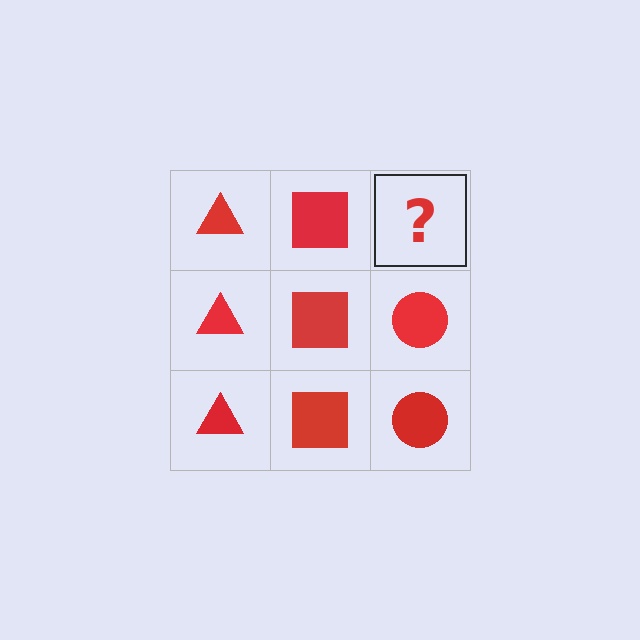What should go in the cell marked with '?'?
The missing cell should contain a red circle.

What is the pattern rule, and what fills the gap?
The rule is that each column has a consistent shape. The gap should be filled with a red circle.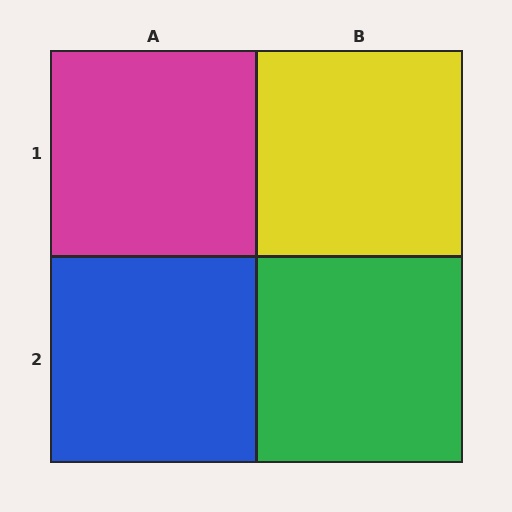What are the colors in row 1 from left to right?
Magenta, yellow.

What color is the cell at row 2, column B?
Green.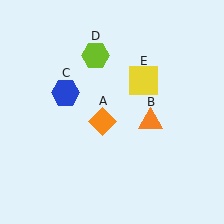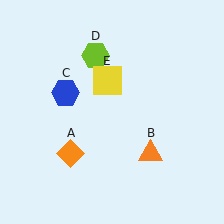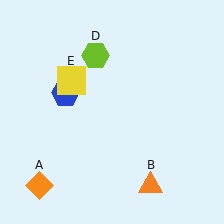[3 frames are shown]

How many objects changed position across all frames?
3 objects changed position: orange diamond (object A), orange triangle (object B), yellow square (object E).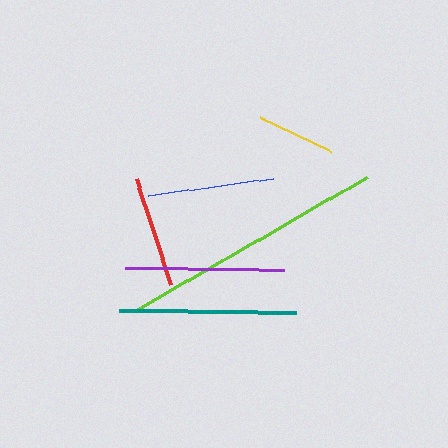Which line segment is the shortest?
The yellow line is the shortest at approximately 79 pixels.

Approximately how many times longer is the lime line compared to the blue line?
The lime line is approximately 2.1 times the length of the blue line.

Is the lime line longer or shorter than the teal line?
The lime line is longer than the teal line.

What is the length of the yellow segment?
The yellow segment is approximately 79 pixels long.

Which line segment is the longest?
The lime line is the longest at approximately 268 pixels.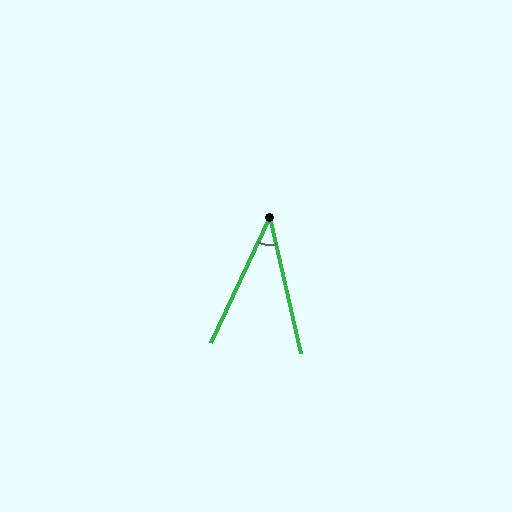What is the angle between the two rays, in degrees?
Approximately 38 degrees.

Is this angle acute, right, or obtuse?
It is acute.